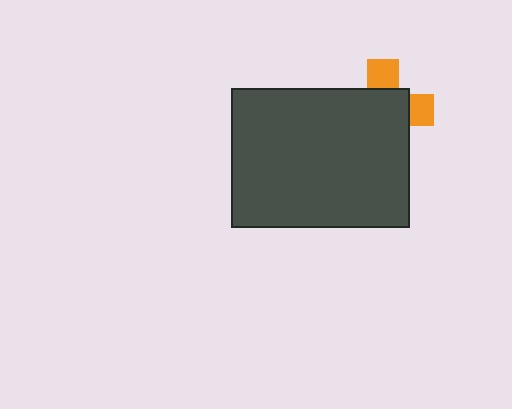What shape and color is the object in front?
The object in front is a dark gray rectangle.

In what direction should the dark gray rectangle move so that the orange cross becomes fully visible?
The dark gray rectangle should move toward the lower-left. That is the shortest direction to clear the overlap and leave the orange cross fully visible.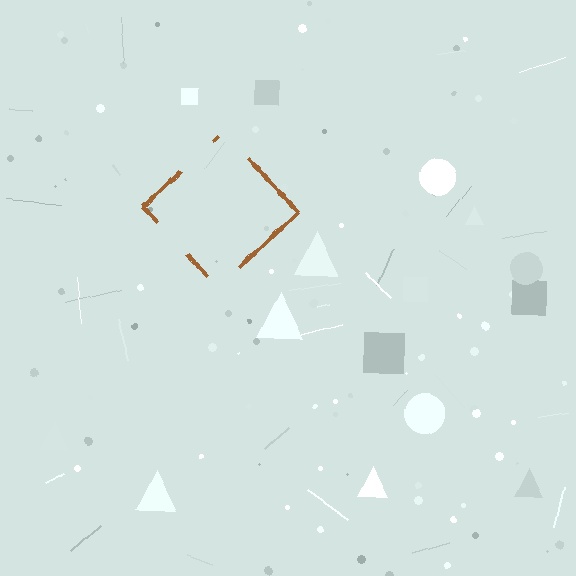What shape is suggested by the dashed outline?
The dashed outline suggests a diamond.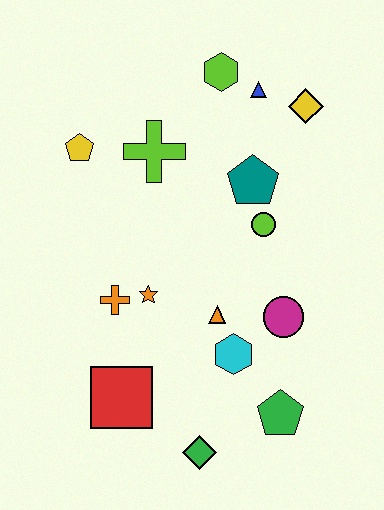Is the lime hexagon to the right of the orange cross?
Yes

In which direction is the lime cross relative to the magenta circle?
The lime cross is above the magenta circle.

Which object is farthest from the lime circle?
The green diamond is farthest from the lime circle.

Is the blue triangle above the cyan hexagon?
Yes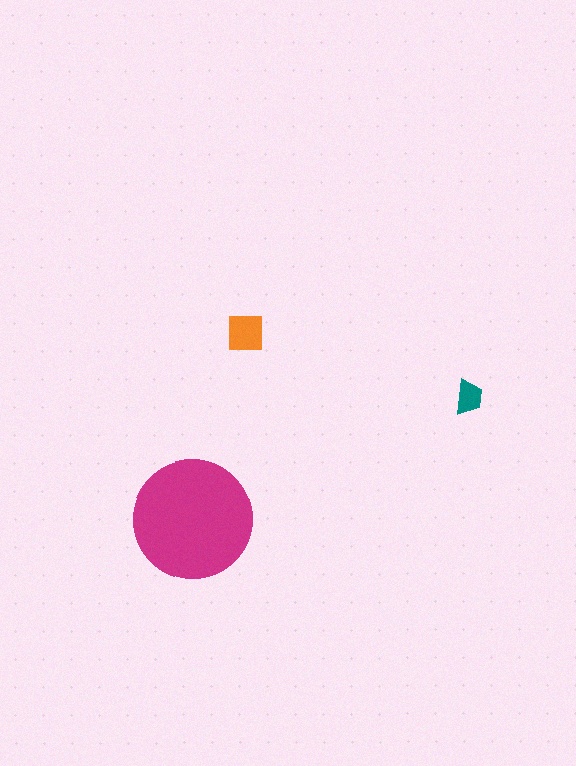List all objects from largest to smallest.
The magenta circle, the orange square, the teal trapezoid.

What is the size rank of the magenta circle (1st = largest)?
1st.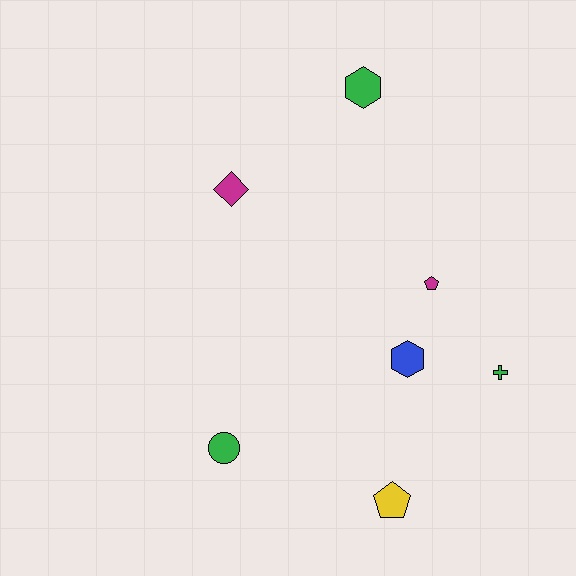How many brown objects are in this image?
There are no brown objects.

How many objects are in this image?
There are 7 objects.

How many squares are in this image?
There are no squares.